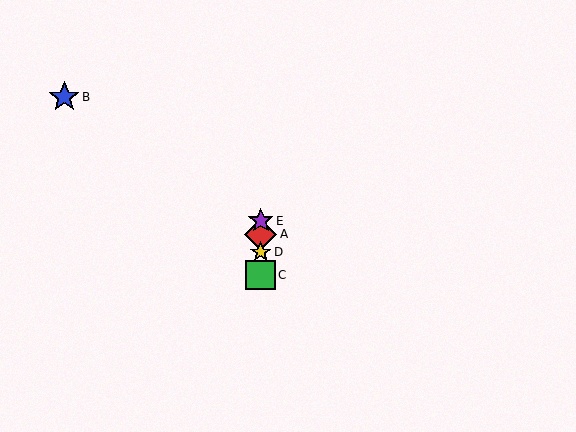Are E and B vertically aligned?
No, E is at x≈261 and B is at x≈64.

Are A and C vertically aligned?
Yes, both are at x≈261.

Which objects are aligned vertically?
Objects A, C, D, E are aligned vertically.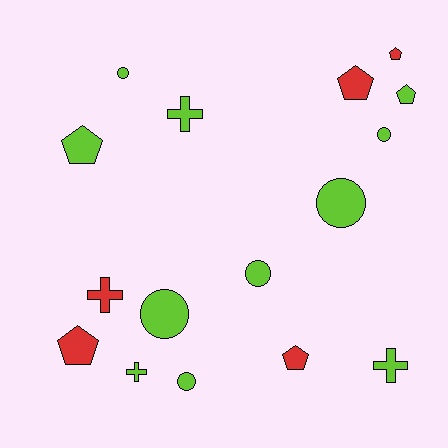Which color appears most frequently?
Lime, with 11 objects.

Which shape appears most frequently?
Pentagon, with 6 objects.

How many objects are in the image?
There are 16 objects.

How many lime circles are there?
There are 6 lime circles.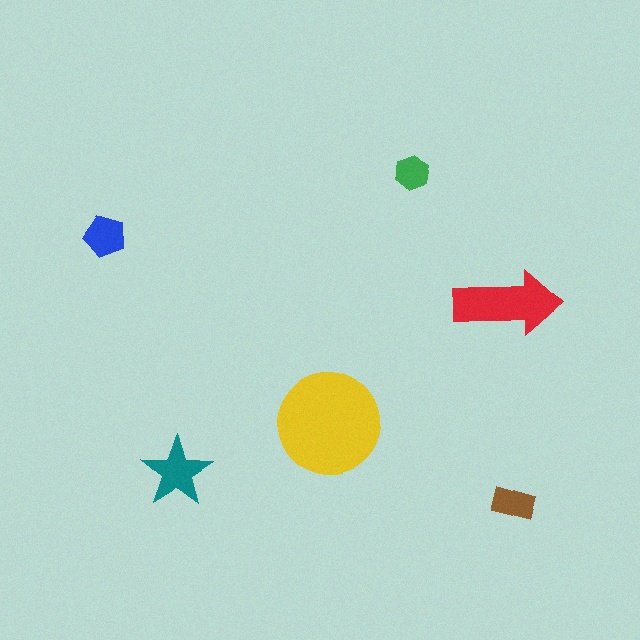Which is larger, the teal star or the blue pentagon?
The teal star.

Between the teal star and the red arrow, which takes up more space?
The red arrow.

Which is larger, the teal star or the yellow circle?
The yellow circle.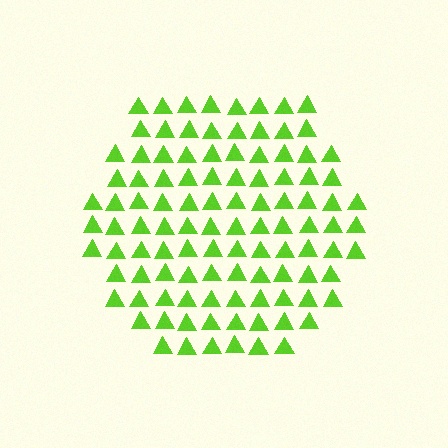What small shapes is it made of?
It is made of small triangles.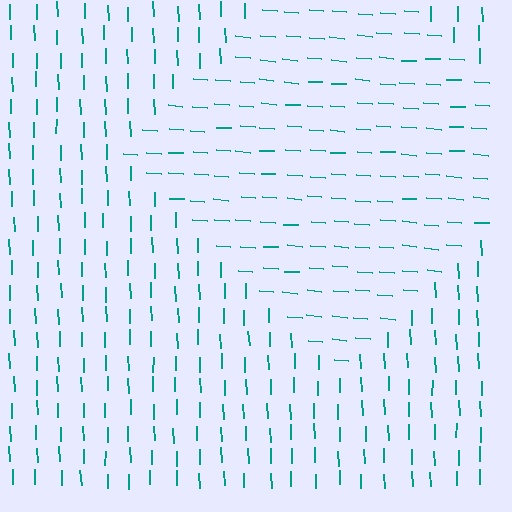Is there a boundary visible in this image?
Yes, there is a texture boundary formed by a change in line orientation.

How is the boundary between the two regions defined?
The boundary is defined purely by a change in line orientation (approximately 85 degrees difference). All lines are the same color and thickness.